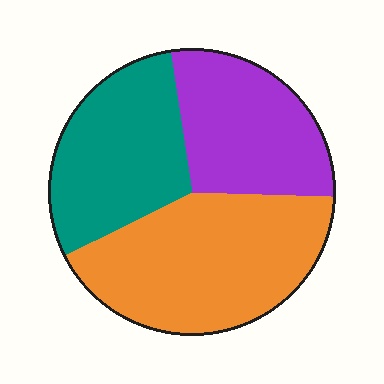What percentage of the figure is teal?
Teal takes up about one third (1/3) of the figure.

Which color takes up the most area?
Orange, at roughly 40%.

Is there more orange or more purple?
Orange.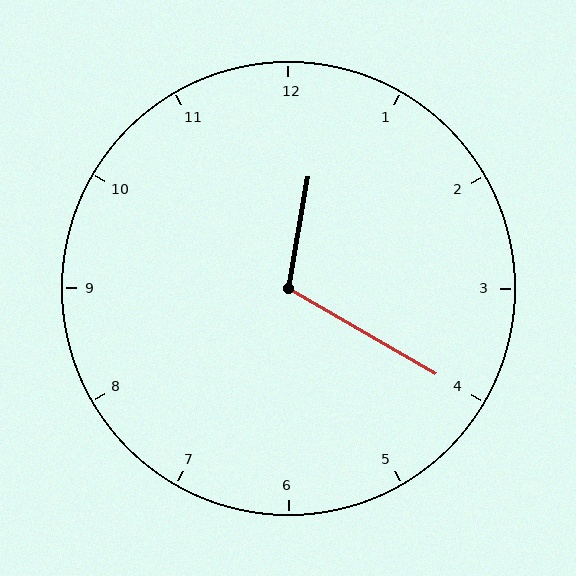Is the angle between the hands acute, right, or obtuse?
It is obtuse.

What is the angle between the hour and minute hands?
Approximately 110 degrees.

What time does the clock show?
12:20.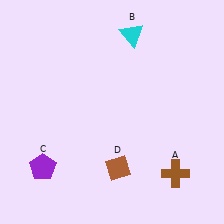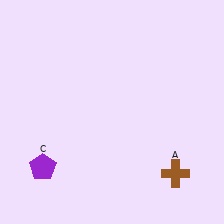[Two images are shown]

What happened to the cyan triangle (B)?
The cyan triangle (B) was removed in Image 2. It was in the top-right area of Image 1.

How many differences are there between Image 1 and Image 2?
There are 2 differences between the two images.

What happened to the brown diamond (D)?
The brown diamond (D) was removed in Image 2. It was in the bottom-right area of Image 1.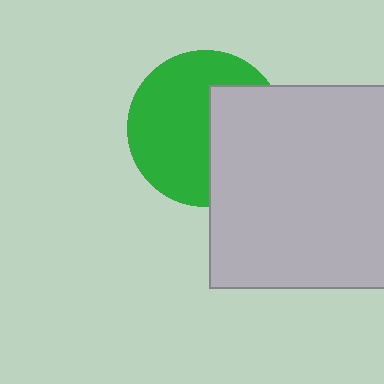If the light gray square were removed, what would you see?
You would see the complete green circle.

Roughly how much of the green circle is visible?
About half of it is visible (roughly 61%).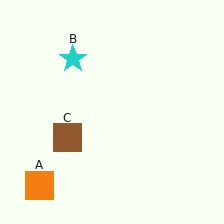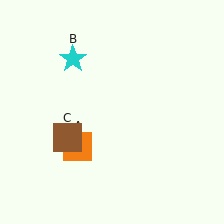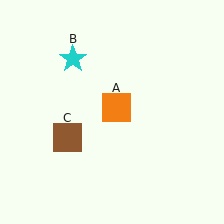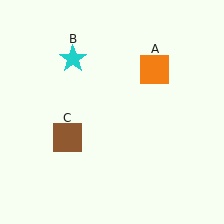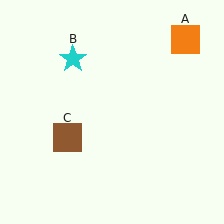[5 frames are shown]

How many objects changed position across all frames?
1 object changed position: orange square (object A).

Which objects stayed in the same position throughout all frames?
Cyan star (object B) and brown square (object C) remained stationary.